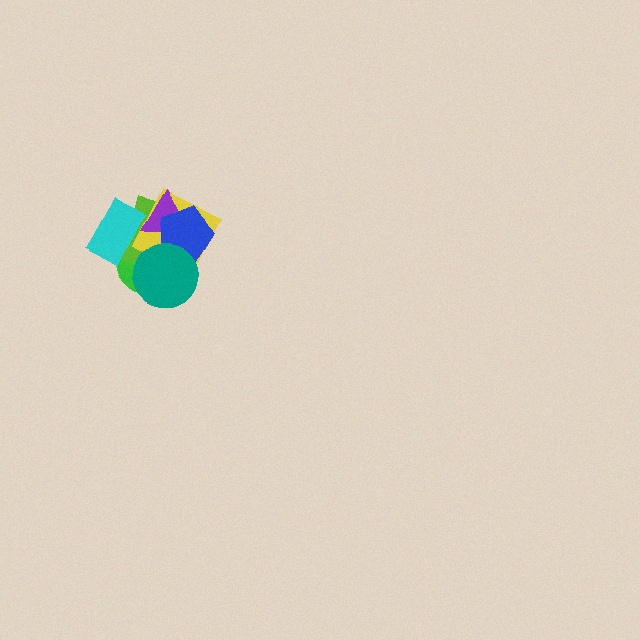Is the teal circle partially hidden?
No, no other shape covers it.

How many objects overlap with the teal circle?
4 objects overlap with the teal circle.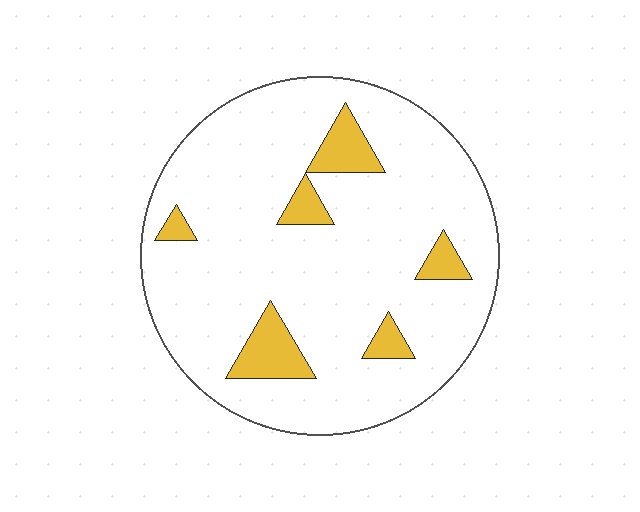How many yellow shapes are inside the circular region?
6.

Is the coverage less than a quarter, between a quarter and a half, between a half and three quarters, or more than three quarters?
Less than a quarter.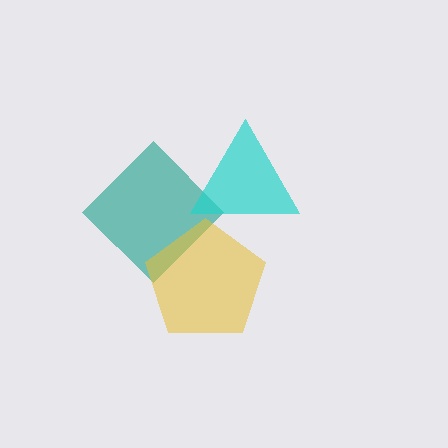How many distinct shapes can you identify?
There are 3 distinct shapes: a teal diamond, a yellow pentagon, a cyan triangle.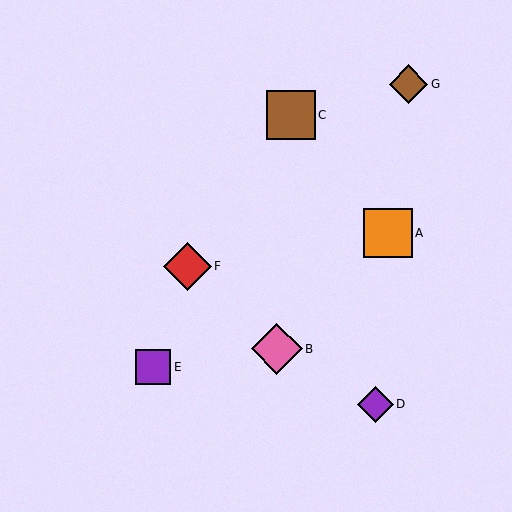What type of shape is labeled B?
Shape B is a pink diamond.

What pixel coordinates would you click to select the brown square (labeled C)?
Click at (291, 115) to select the brown square C.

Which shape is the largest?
The pink diamond (labeled B) is the largest.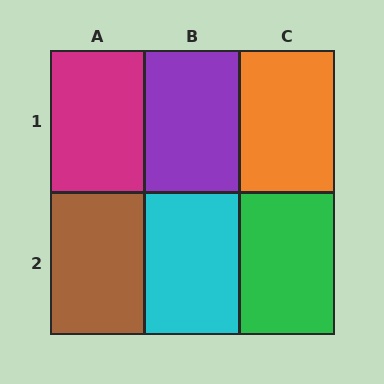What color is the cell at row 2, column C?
Green.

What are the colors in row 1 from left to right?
Magenta, purple, orange.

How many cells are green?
1 cell is green.